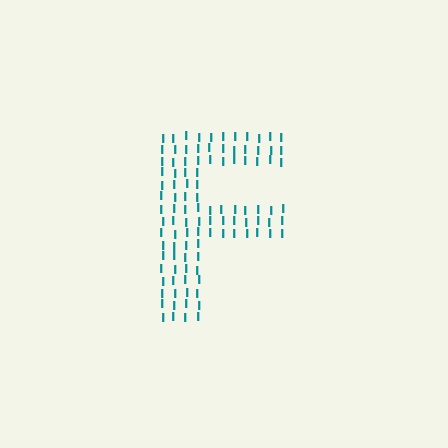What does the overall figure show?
The overall figure shows the letter F.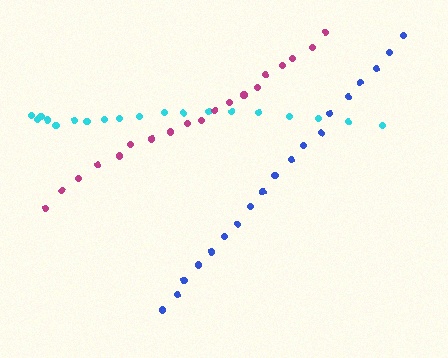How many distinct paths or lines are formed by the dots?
There are 3 distinct paths.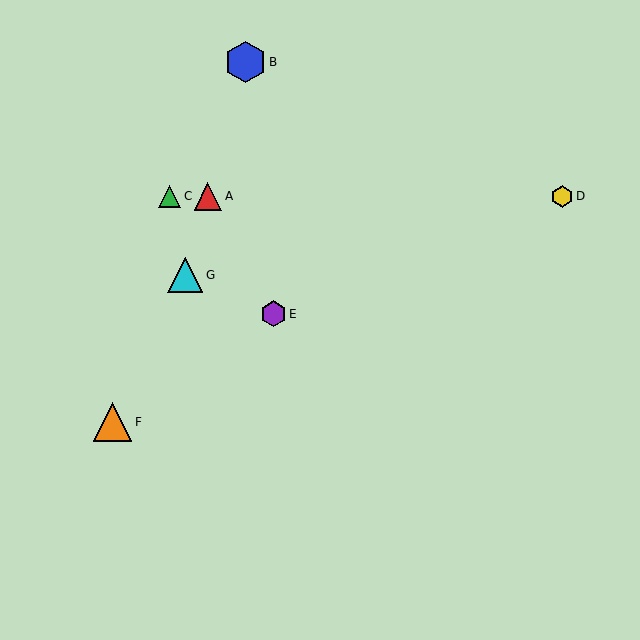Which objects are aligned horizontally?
Objects A, C, D are aligned horizontally.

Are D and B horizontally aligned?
No, D is at y≈196 and B is at y≈62.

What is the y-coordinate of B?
Object B is at y≈62.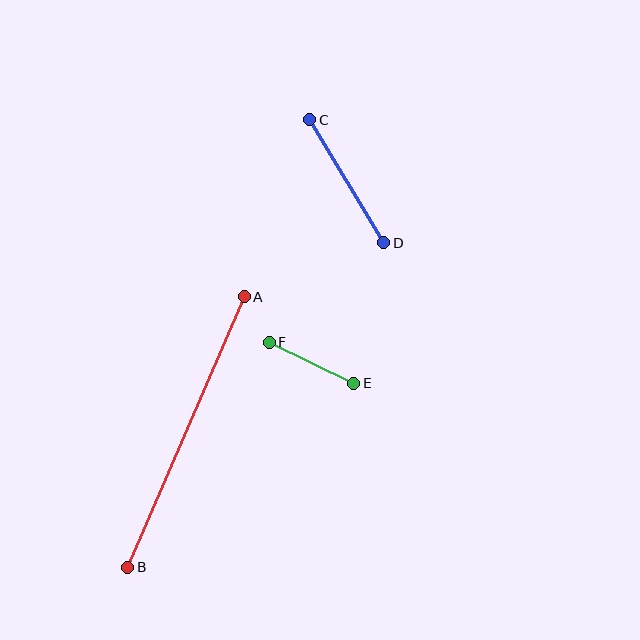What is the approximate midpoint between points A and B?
The midpoint is at approximately (186, 432) pixels.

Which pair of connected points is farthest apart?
Points A and B are farthest apart.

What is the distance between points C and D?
The distance is approximately 144 pixels.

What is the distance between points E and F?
The distance is approximately 94 pixels.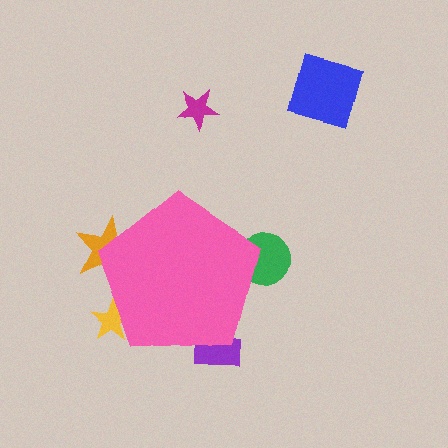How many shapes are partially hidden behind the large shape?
4 shapes are partially hidden.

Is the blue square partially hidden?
No, the blue square is fully visible.